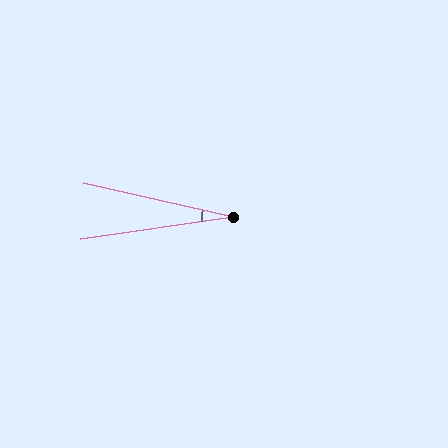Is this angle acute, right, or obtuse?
It is acute.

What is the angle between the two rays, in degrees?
Approximately 21 degrees.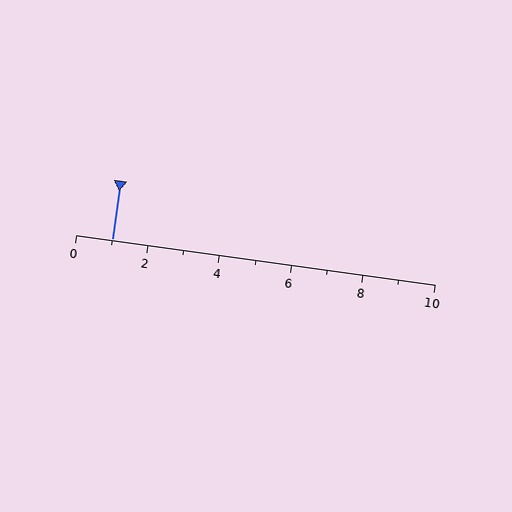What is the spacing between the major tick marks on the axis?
The major ticks are spaced 2 apart.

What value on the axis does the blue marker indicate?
The marker indicates approximately 1.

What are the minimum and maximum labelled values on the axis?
The axis runs from 0 to 10.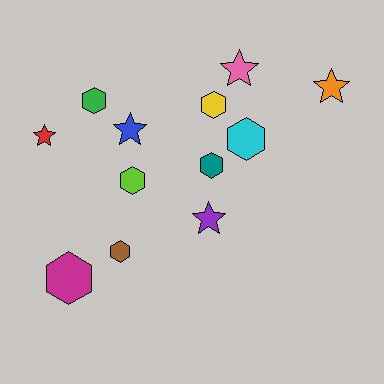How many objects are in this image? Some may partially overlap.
There are 12 objects.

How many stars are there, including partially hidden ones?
There are 5 stars.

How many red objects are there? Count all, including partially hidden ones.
There is 1 red object.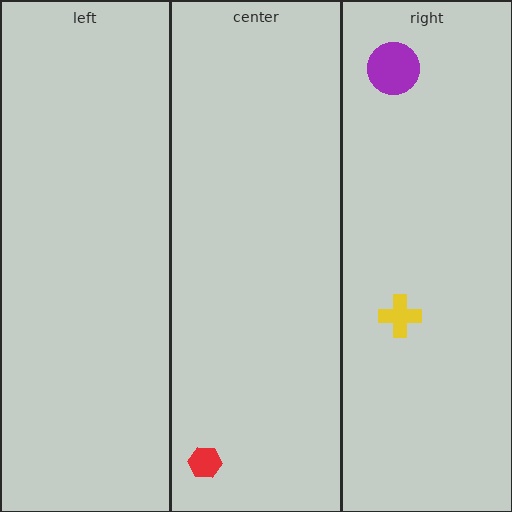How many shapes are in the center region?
1.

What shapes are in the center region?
The red hexagon.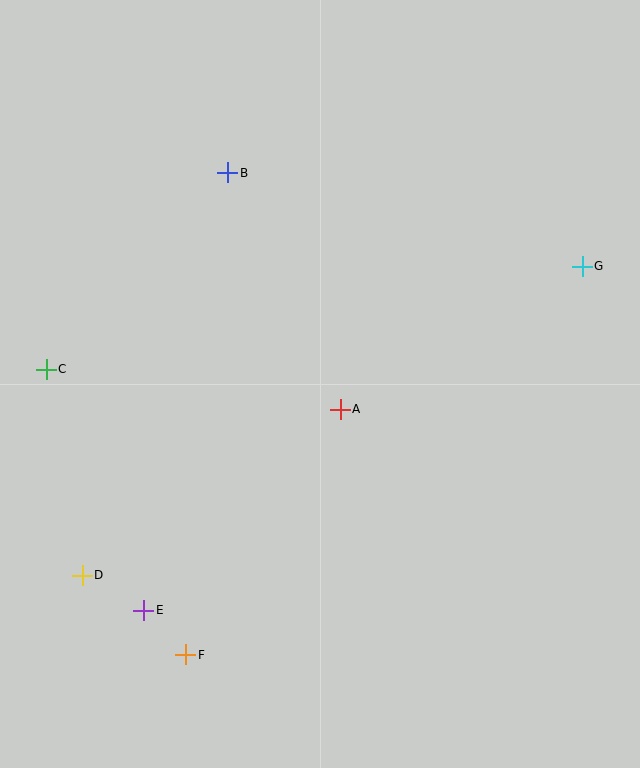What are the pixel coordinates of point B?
Point B is at (228, 173).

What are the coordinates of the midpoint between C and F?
The midpoint between C and F is at (116, 512).